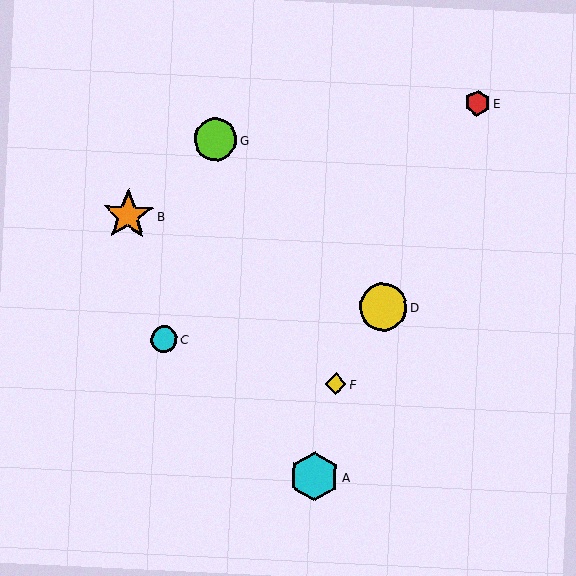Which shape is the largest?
The orange star (labeled B) is the largest.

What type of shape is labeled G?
Shape G is a lime circle.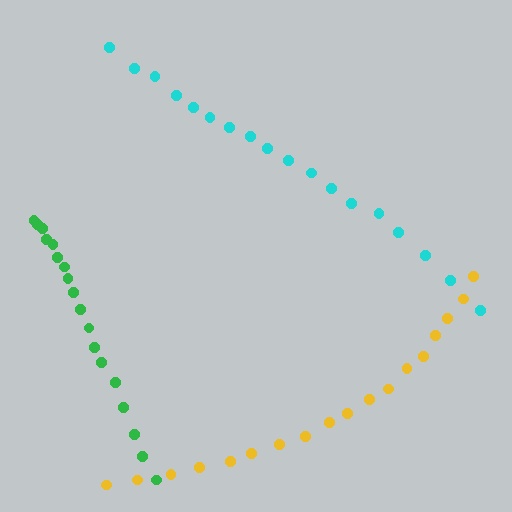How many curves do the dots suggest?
There are 3 distinct paths.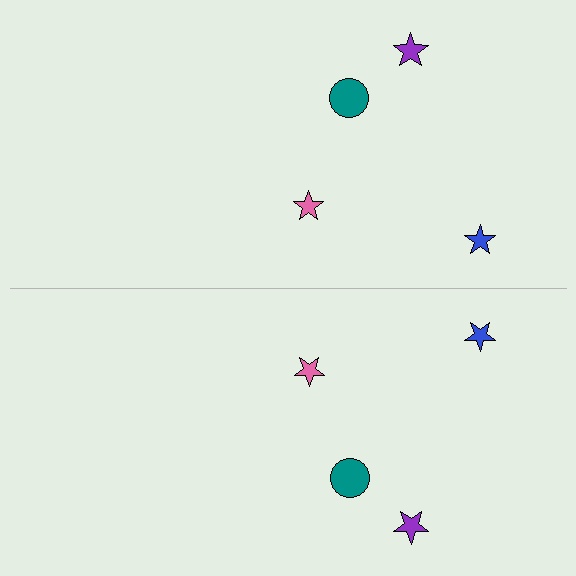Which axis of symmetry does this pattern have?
The pattern has a horizontal axis of symmetry running through the center of the image.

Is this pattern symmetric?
Yes, this pattern has bilateral (reflection) symmetry.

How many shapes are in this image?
There are 8 shapes in this image.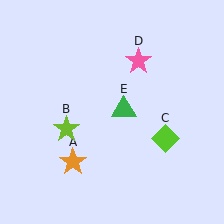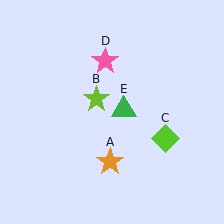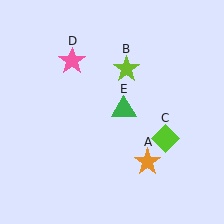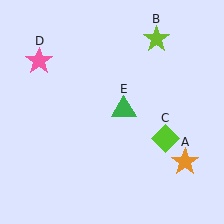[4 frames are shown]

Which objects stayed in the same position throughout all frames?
Lime diamond (object C) and green triangle (object E) remained stationary.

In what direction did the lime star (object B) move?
The lime star (object B) moved up and to the right.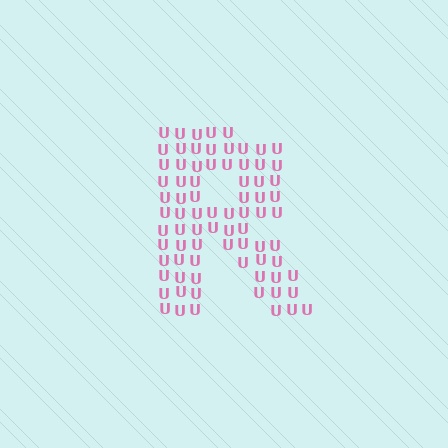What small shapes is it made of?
It is made of small letter U's.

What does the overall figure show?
The overall figure shows the letter R.